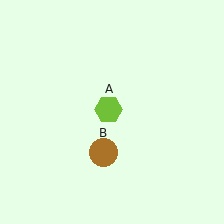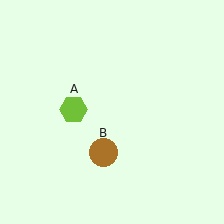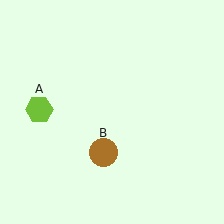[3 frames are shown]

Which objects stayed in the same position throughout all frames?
Brown circle (object B) remained stationary.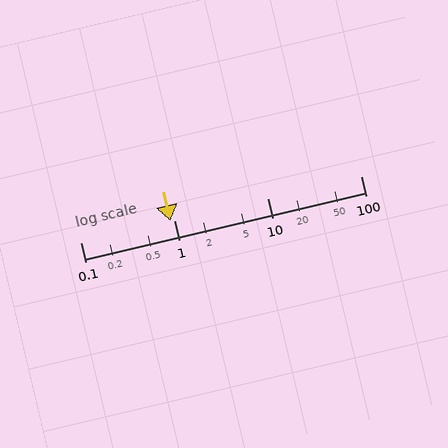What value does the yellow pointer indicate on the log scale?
The pointer indicates approximately 0.91.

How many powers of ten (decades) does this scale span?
The scale spans 3 decades, from 0.1 to 100.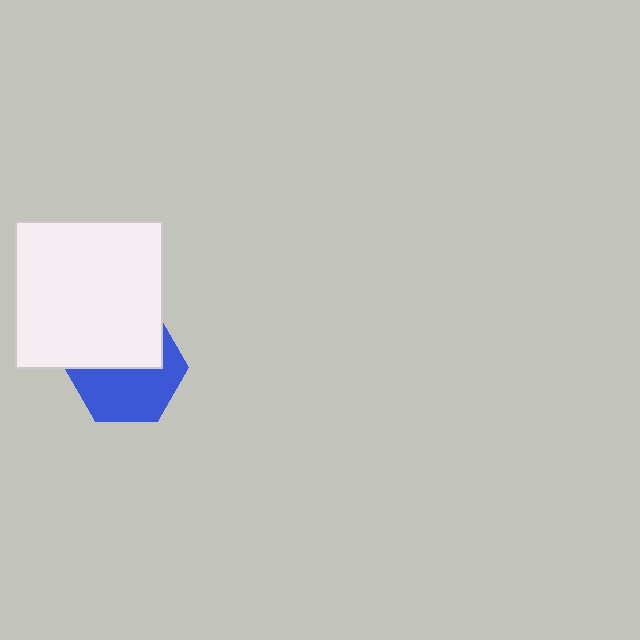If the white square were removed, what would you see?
You would see the complete blue hexagon.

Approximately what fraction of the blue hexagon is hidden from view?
Roughly 46% of the blue hexagon is hidden behind the white square.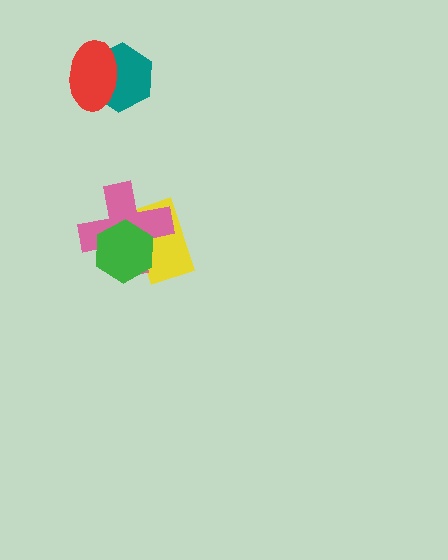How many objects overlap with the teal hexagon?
1 object overlaps with the teal hexagon.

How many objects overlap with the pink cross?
2 objects overlap with the pink cross.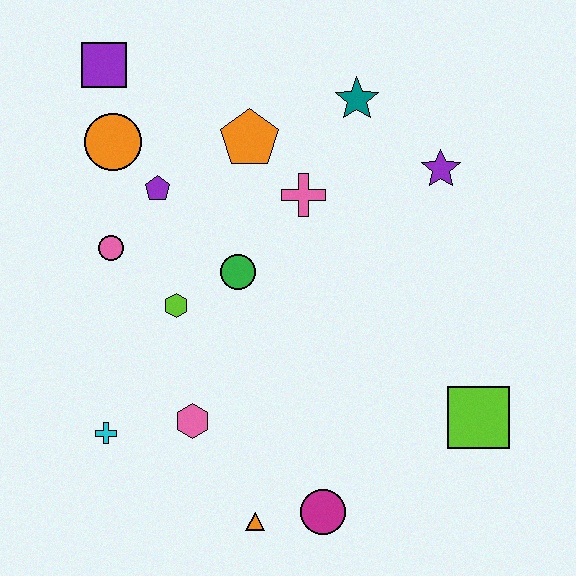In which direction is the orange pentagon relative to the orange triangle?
The orange pentagon is above the orange triangle.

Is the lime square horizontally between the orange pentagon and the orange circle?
No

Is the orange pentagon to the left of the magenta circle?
Yes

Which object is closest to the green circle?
The lime hexagon is closest to the green circle.